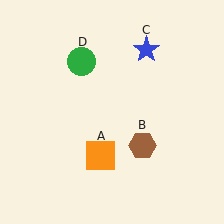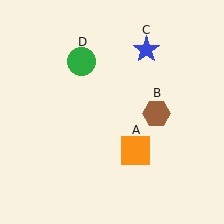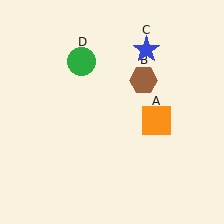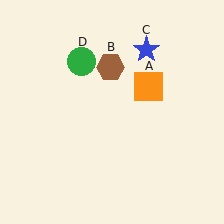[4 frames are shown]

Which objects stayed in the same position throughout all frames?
Blue star (object C) and green circle (object D) remained stationary.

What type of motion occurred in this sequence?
The orange square (object A), brown hexagon (object B) rotated counterclockwise around the center of the scene.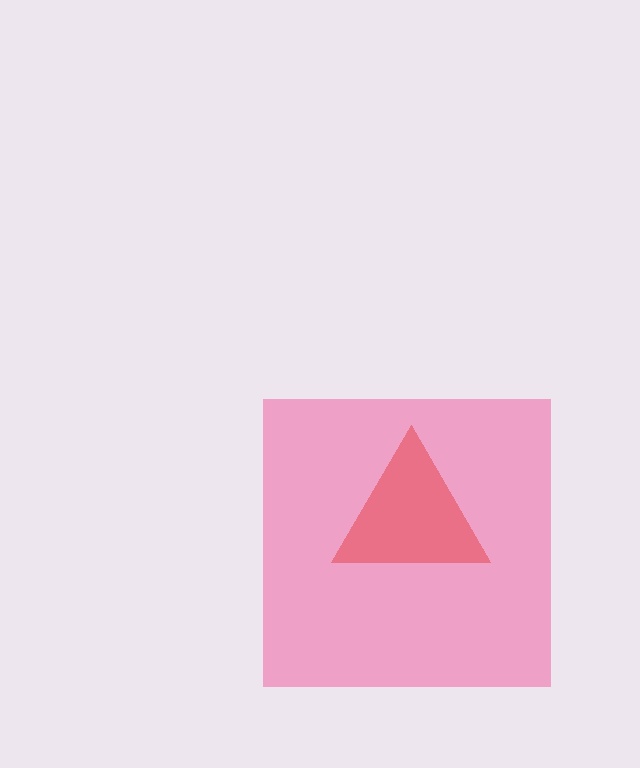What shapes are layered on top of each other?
The layered shapes are: a pink square, a red triangle.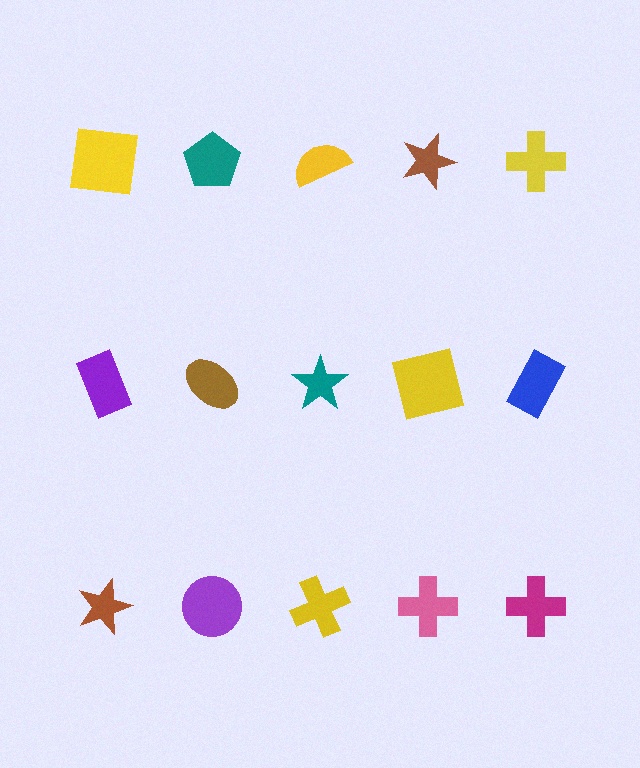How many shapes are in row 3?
5 shapes.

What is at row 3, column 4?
A pink cross.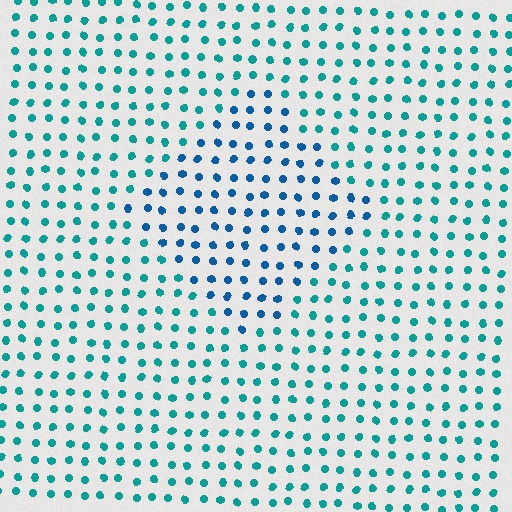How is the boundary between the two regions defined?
The boundary is defined purely by a slight shift in hue (about 30 degrees). Spacing, size, and orientation are identical on both sides.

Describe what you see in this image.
The image is filled with small teal elements in a uniform arrangement. A diamond-shaped region is visible where the elements are tinted to a slightly different hue, forming a subtle color boundary.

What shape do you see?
I see a diamond.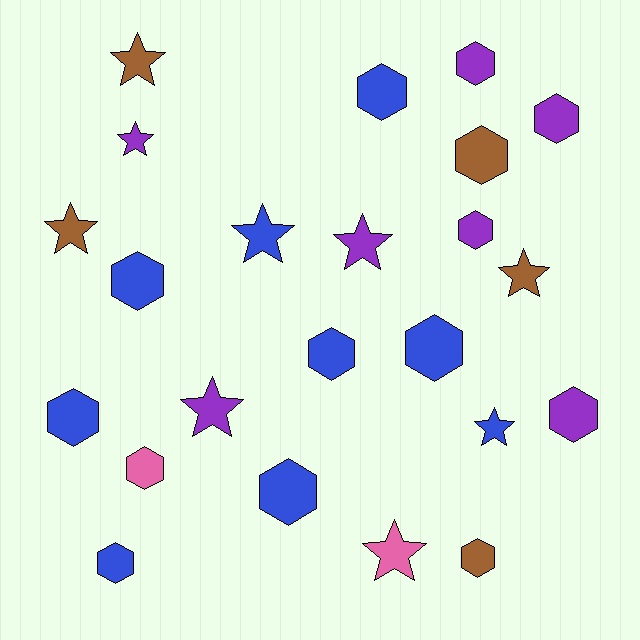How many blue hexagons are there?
There are 7 blue hexagons.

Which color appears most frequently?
Blue, with 9 objects.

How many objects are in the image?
There are 23 objects.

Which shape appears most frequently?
Hexagon, with 14 objects.